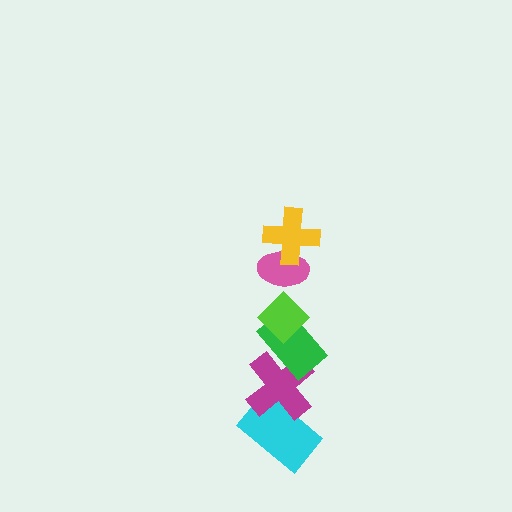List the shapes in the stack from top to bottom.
From top to bottom: the yellow cross, the pink ellipse, the lime diamond, the green rectangle, the magenta cross, the cyan rectangle.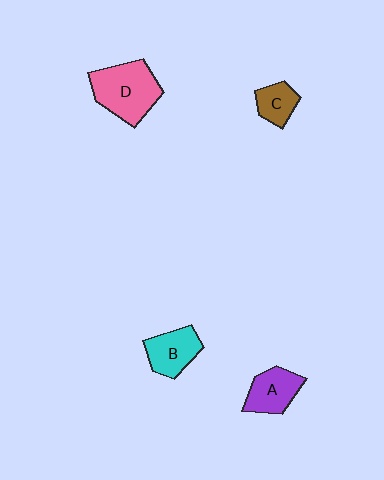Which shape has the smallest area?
Shape C (brown).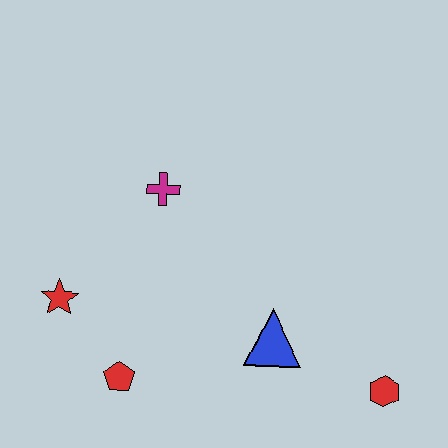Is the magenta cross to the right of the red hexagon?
No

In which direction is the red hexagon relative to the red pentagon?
The red hexagon is to the right of the red pentagon.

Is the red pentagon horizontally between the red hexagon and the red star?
Yes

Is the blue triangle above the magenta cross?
No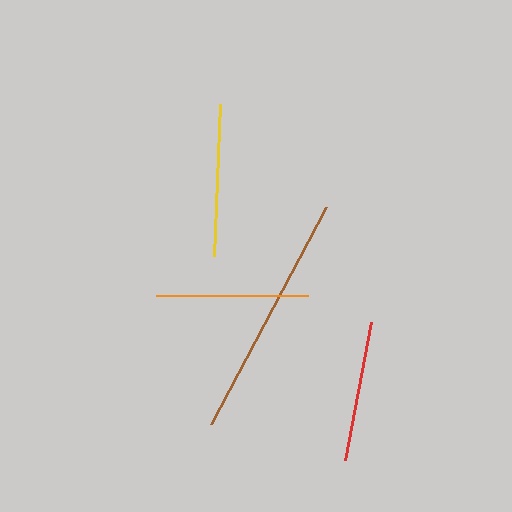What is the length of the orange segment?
The orange segment is approximately 151 pixels long.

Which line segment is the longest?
The brown line is the longest at approximately 246 pixels.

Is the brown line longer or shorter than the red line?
The brown line is longer than the red line.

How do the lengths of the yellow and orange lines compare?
The yellow and orange lines are approximately the same length.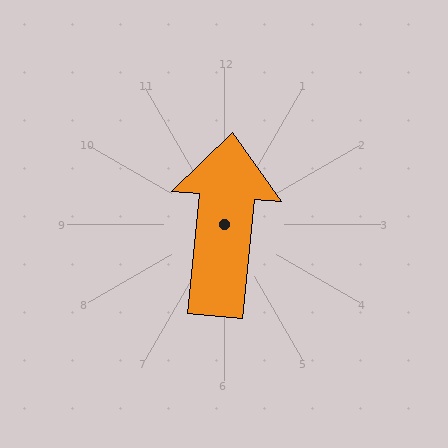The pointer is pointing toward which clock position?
Roughly 12 o'clock.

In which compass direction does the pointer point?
North.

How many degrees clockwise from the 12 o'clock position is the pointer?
Approximately 5 degrees.